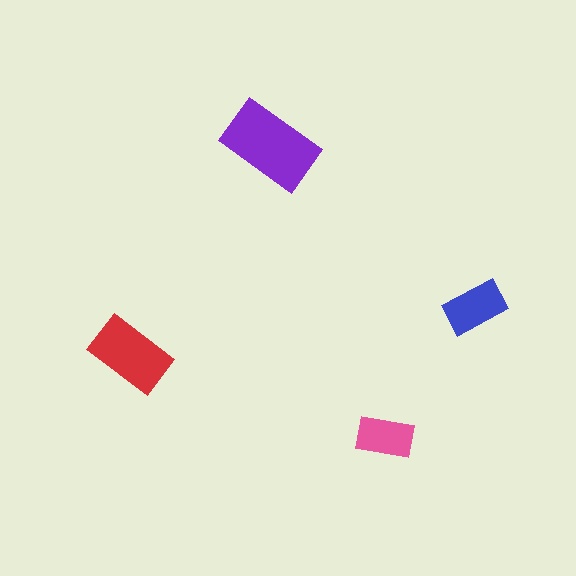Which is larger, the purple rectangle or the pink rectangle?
The purple one.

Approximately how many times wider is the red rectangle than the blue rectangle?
About 1.5 times wider.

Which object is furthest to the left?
The red rectangle is leftmost.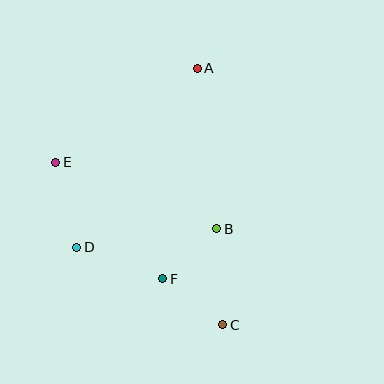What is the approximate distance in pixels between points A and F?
The distance between A and F is approximately 213 pixels.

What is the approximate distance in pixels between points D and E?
The distance between D and E is approximately 88 pixels.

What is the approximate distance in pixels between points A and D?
The distance between A and D is approximately 216 pixels.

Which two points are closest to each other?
Points B and F are closest to each other.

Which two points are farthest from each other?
Points A and C are farthest from each other.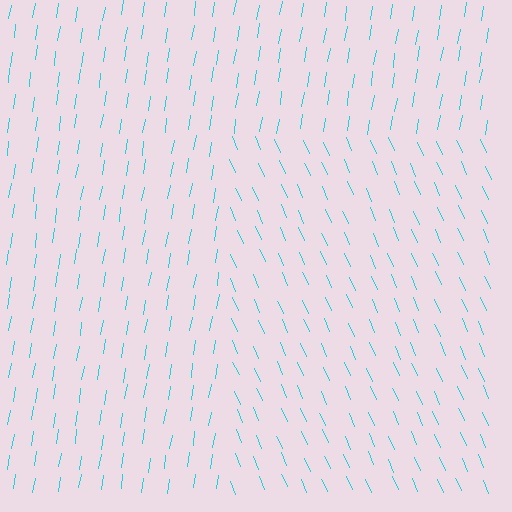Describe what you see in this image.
The image is filled with small cyan line segments. A rectangle region in the image has lines oriented differently from the surrounding lines, creating a visible texture boundary.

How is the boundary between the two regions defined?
The boundary is defined purely by a change in line orientation (approximately 32 degrees difference). All lines are the same color and thickness.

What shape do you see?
I see a rectangle.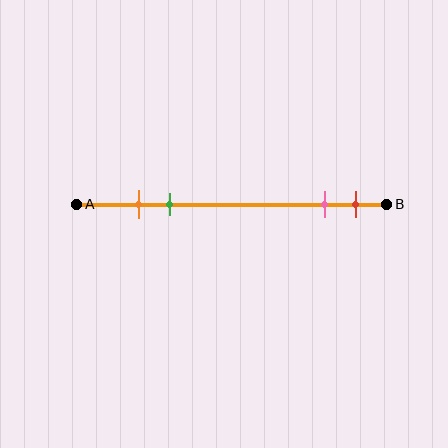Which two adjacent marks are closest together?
The orange and green marks are the closest adjacent pair.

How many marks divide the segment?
There are 4 marks dividing the segment.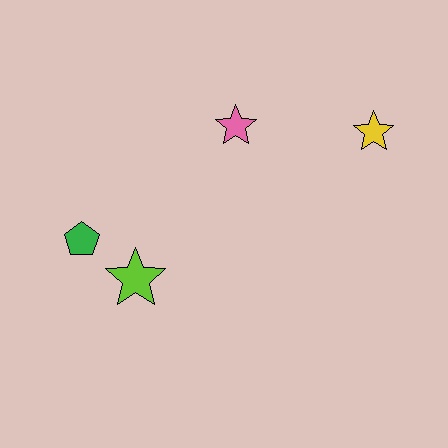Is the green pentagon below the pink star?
Yes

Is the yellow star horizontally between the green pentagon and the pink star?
No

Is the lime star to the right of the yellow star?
No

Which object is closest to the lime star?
The green pentagon is closest to the lime star.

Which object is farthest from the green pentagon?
The yellow star is farthest from the green pentagon.